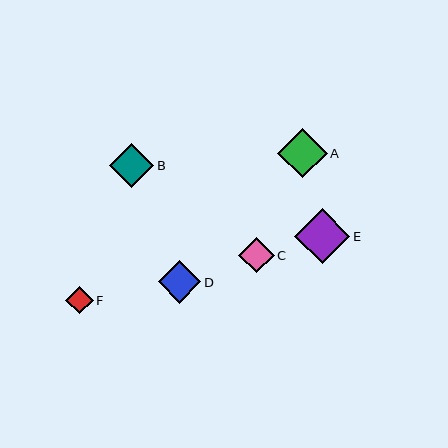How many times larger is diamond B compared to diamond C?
Diamond B is approximately 1.2 times the size of diamond C.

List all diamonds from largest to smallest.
From largest to smallest: E, A, B, D, C, F.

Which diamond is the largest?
Diamond E is the largest with a size of approximately 55 pixels.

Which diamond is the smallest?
Diamond F is the smallest with a size of approximately 27 pixels.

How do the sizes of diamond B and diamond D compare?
Diamond B and diamond D are approximately the same size.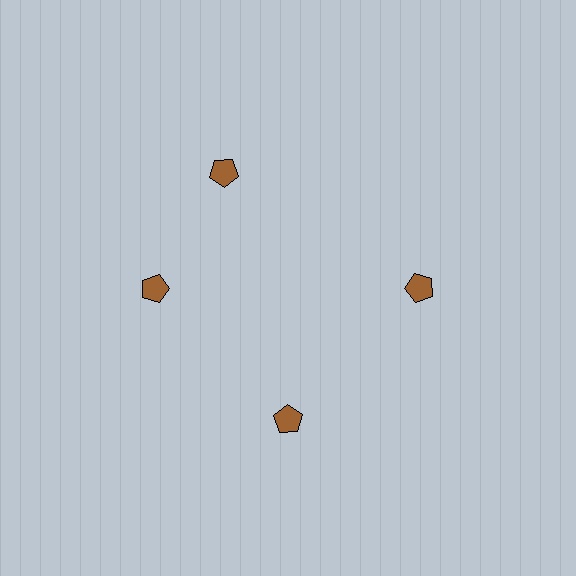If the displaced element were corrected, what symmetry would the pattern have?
It would have 4-fold rotational symmetry — the pattern would map onto itself every 90 degrees.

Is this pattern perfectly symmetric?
No. The 4 brown pentagons are arranged in a ring, but one element near the 12 o'clock position is rotated out of alignment along the ring, breaking the 4-fold rotational symmetry.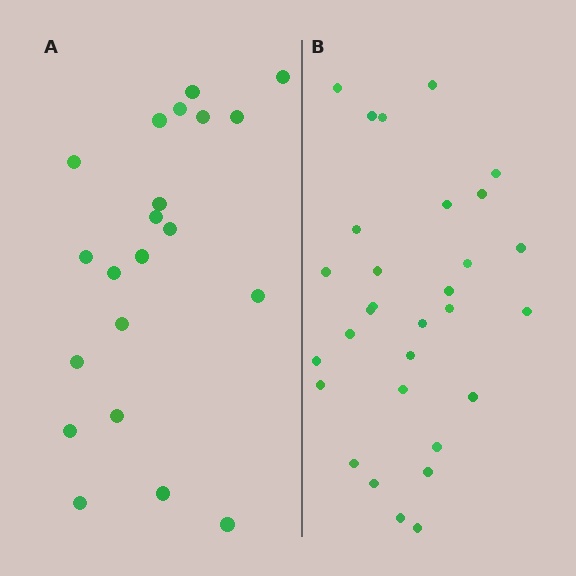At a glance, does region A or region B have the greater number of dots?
Region B (the right region) has more dots.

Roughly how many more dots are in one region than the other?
Region B has roughly 8 or so more dots than region A.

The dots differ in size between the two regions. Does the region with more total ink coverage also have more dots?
No. Region A has more total ink coverage because its dots are larger, but region B actually contains more individual dots. Total area can be misleading — the number of items is what matters here.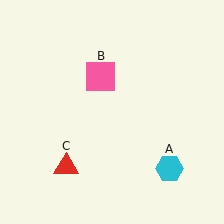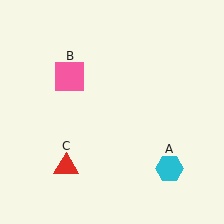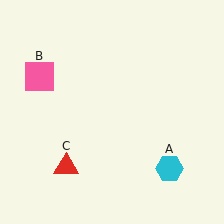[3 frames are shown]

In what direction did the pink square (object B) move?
The pink square (object B) moved left.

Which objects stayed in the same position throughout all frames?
Cyan hexagon (object A) and red triangle (object C) remained stationary.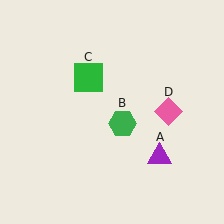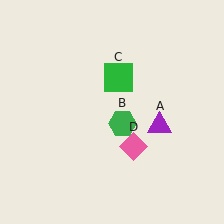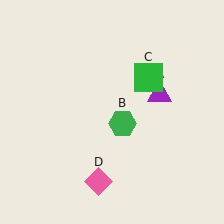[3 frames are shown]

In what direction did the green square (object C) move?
The green square (object C) moved right.